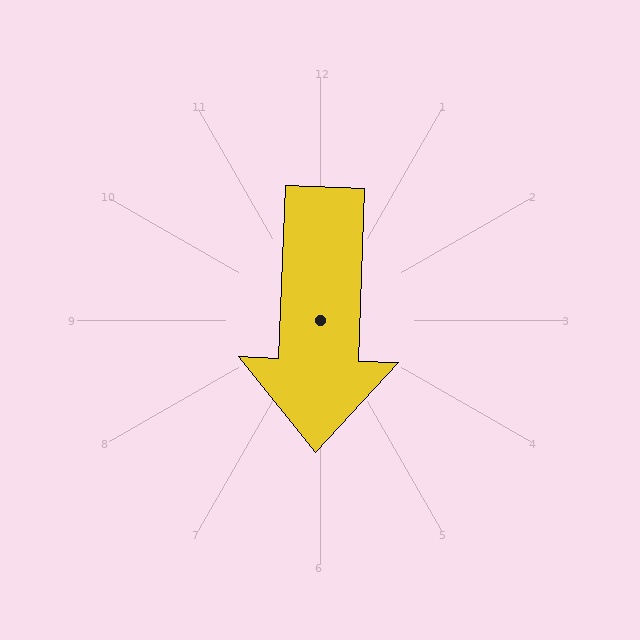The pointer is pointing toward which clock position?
Roughly 6 o'clock.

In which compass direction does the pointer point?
South.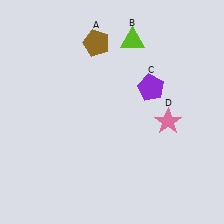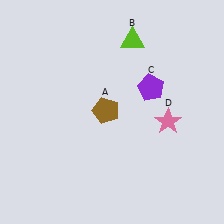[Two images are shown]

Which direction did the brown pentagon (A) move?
The brown pentagon (A) moved down.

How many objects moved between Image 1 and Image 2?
1 object moved between the two images.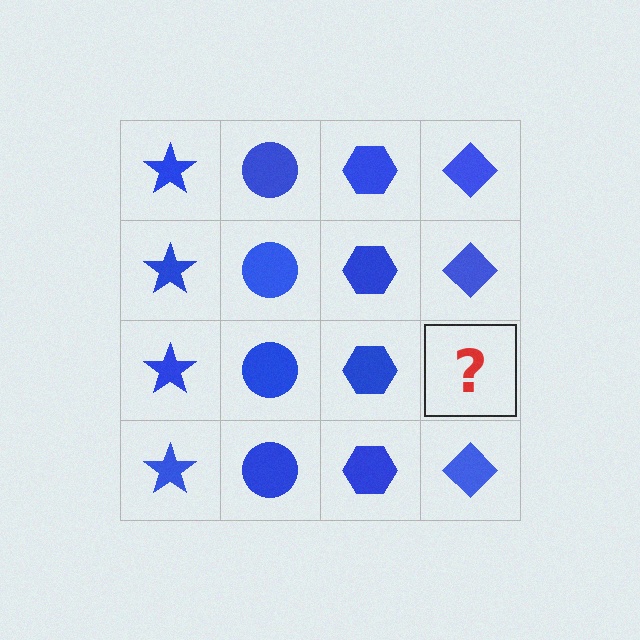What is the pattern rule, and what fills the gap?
The rule is that each column has a consistent shape. The gap should be filled with a blue diamond.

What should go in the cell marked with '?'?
The missing cell should contain a blue diamond.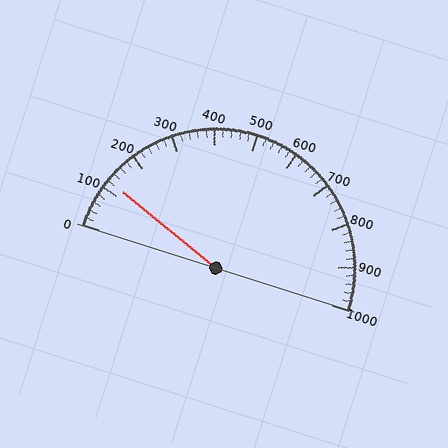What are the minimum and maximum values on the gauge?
The gauge ranges from 0 to 1000.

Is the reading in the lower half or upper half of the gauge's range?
The reading is in the lower half of the range (0 to 1000).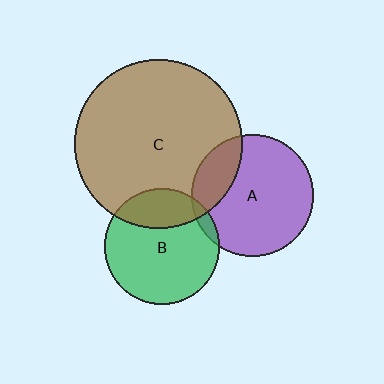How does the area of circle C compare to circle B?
Approximately 2.1 times.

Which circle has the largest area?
Circle C (brown).